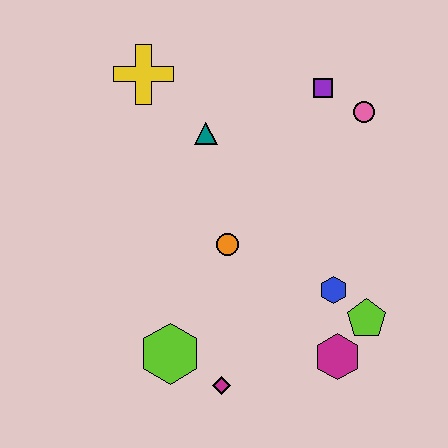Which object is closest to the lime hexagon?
The magenta diamond is closest to the lime hexagon.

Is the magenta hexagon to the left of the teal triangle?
No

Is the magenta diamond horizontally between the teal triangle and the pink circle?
Yes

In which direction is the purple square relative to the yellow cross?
The purple square is to the right of the yellow cross.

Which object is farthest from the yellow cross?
The magenta hexagon is farthest from the yellow cross.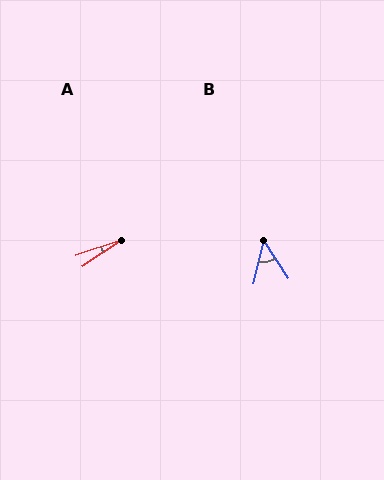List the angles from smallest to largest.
A (15°), B (47°).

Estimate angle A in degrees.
Approximately 15 degrees.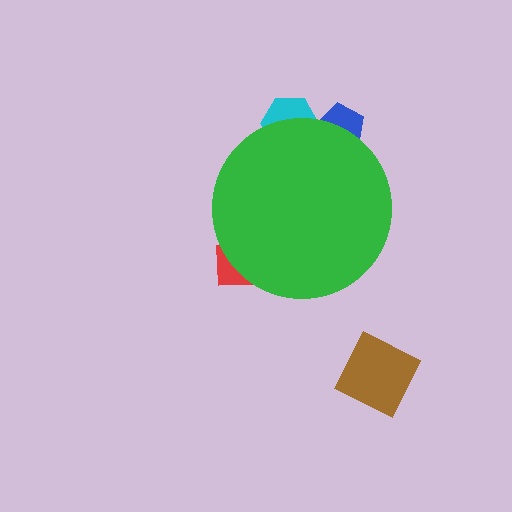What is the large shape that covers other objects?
A green circle.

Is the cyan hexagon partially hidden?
Yes, the cyan hexagon is partially hidden behind the green circle.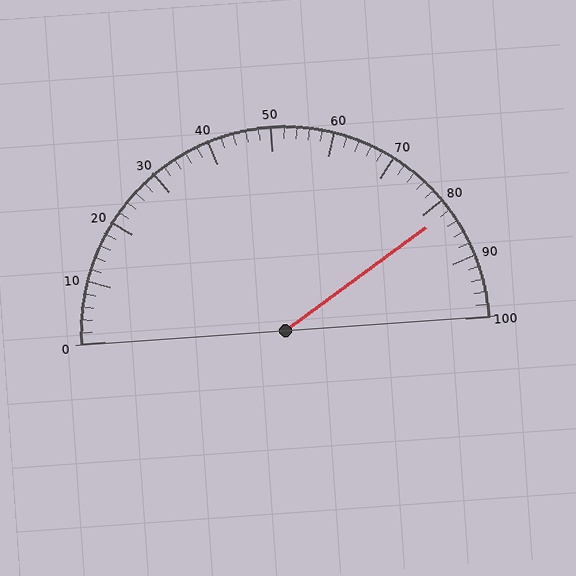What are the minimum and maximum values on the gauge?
The gauge ranges from 0 to 100.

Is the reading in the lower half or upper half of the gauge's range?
The reading is in the upper half of the range (0 to 100).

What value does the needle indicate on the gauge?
The needle indicates approximately 82.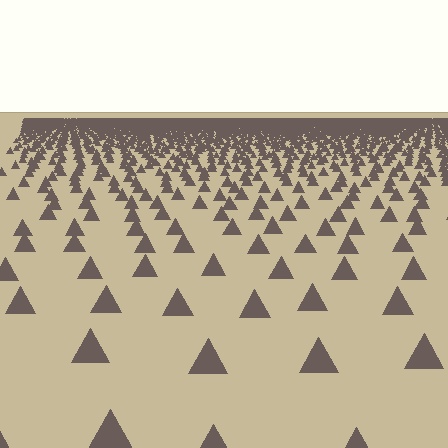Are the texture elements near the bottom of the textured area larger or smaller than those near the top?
Larger. Near the bottom, elements are closer to the viewer and appear at a bigger on-screen size.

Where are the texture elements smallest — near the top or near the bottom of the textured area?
Near the top.